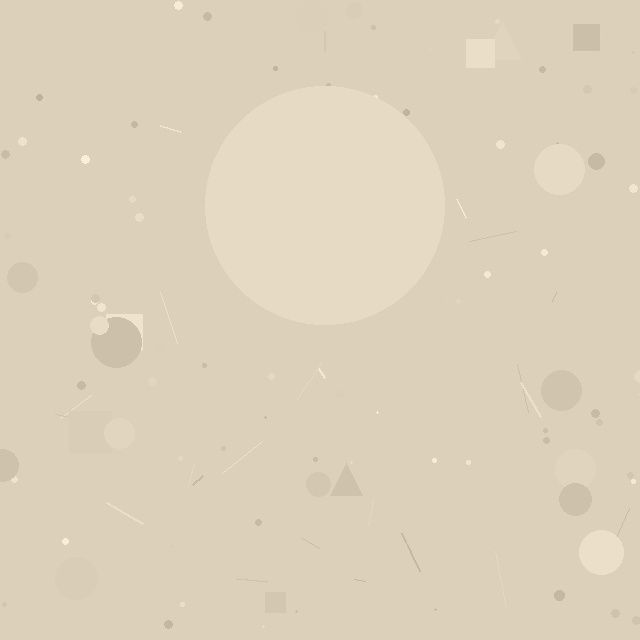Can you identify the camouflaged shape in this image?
The camouflaged shape is a circle.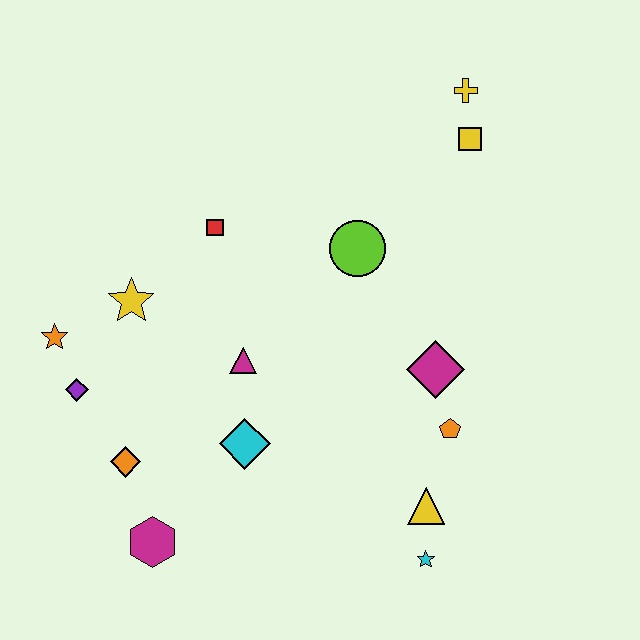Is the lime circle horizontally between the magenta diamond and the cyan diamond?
Yes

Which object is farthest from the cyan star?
The yellow cross is farthest from the cyan star.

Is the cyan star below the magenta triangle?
Yes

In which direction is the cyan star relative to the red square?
The cyan star is below the red square.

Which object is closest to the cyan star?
The yellow triangle is closest to the cyan star.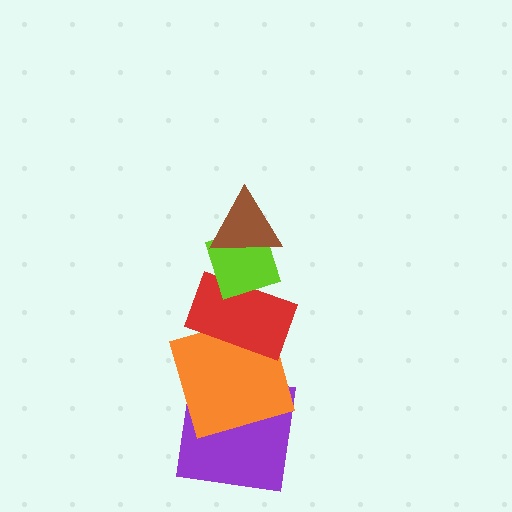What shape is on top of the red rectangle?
The lime diamond is on top of the red rectangle.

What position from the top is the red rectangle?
The red rectangle is 3rd from the top.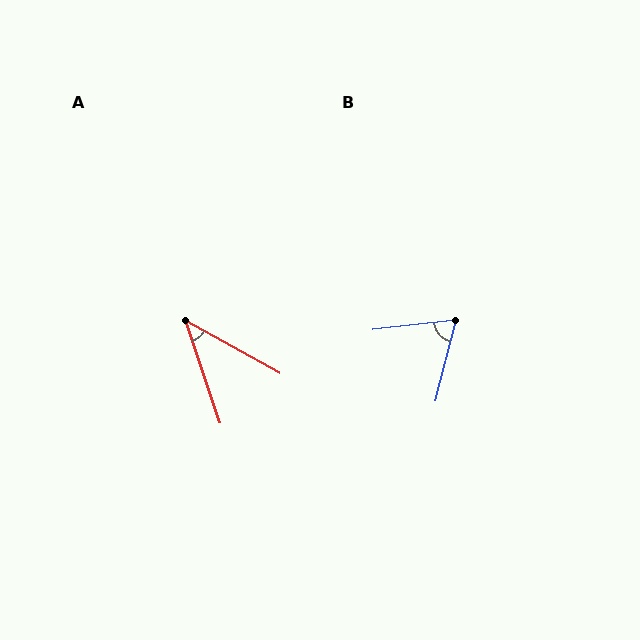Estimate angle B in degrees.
Approximately 69 degrees.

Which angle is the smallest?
A, at approximately 43 degrees.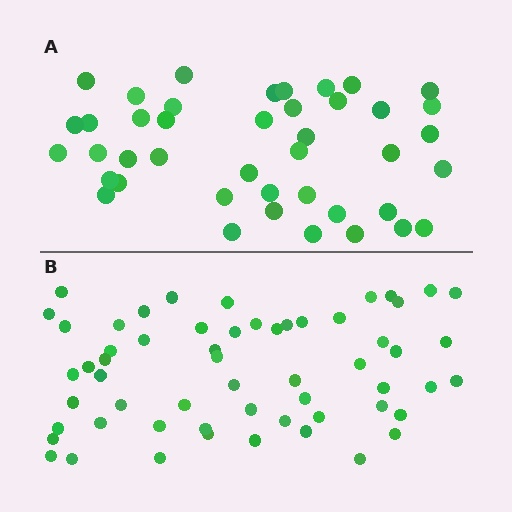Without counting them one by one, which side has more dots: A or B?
Region B (the bottom region) has more dots.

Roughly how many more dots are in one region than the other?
Region B has approximately 15 more dots than region A.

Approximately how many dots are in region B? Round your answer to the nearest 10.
About 60 dots. (The exact count is 58, which rounds to 60.)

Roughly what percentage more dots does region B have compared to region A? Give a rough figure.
About 40% more.